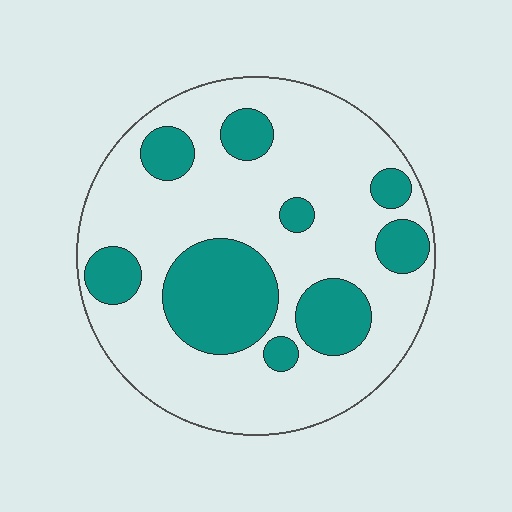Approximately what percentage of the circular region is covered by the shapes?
Approximately 30%.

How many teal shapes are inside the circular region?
9.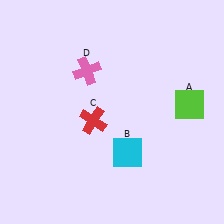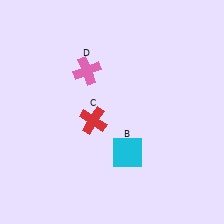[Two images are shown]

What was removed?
The lime square (A) was removed in Image 2.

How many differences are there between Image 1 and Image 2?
There is 1 difference between the two images.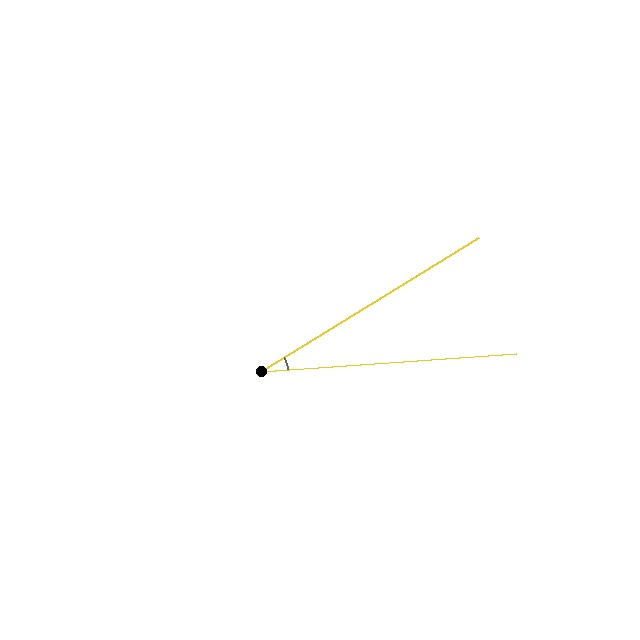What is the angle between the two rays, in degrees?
Approximately 27 degrees.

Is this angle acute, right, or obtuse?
It is acute.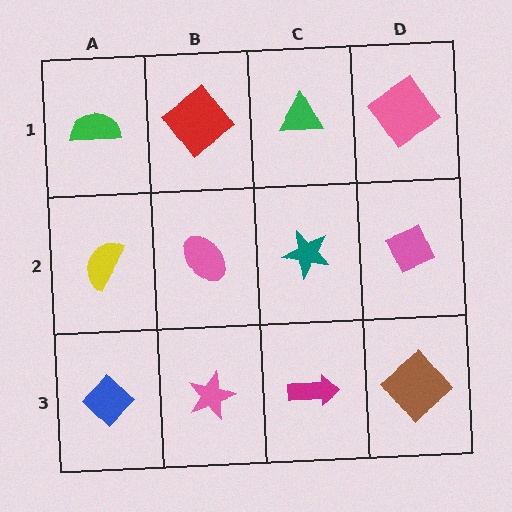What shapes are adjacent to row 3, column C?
A teal star (row 2, column C), a pink star (row 3, column B), a brown diamond (row 3, column D).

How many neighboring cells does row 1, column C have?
3.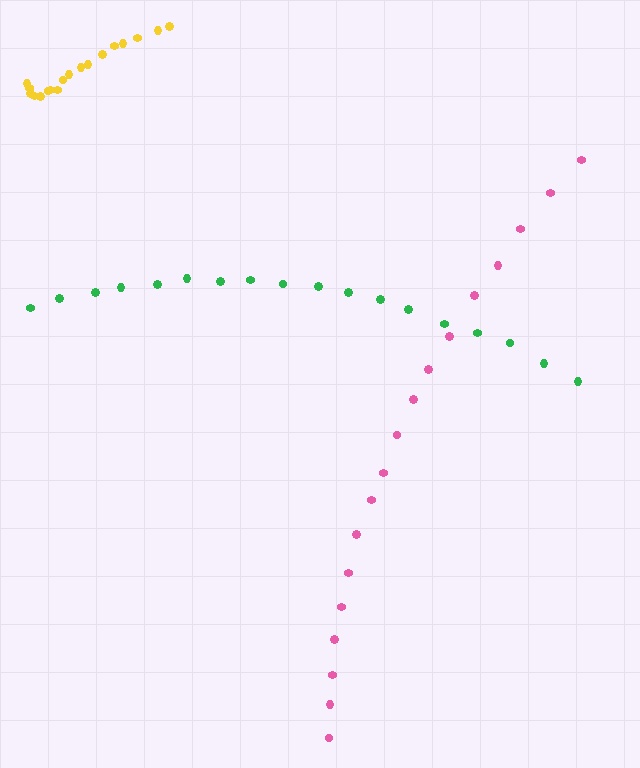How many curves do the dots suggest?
There are 3 distinct paths.